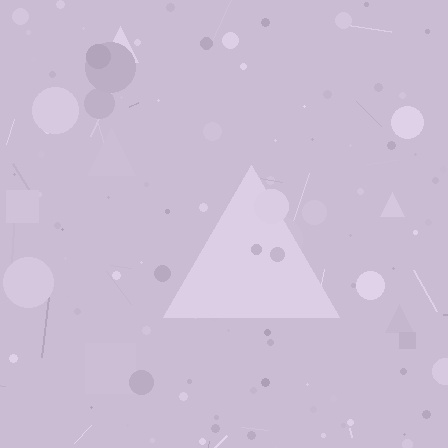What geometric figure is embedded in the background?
A triangle is embedded in the background.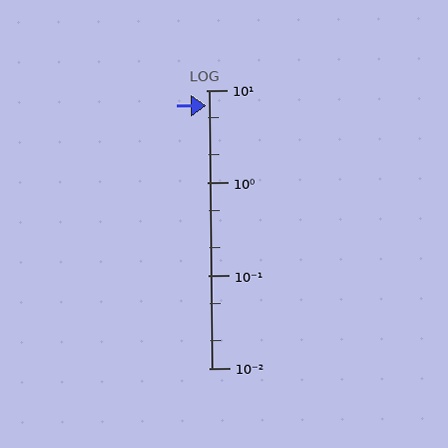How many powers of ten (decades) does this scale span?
The scale spans 3 decades, from 0.01 to 10.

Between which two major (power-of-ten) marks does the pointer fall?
The pointer is between 1 and 10.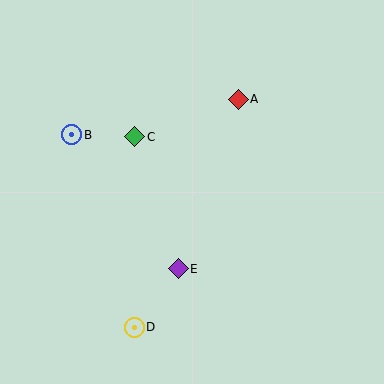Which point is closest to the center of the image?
Point E at (178, 269) is closest to the center.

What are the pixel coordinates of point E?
Point E is at (178, 269).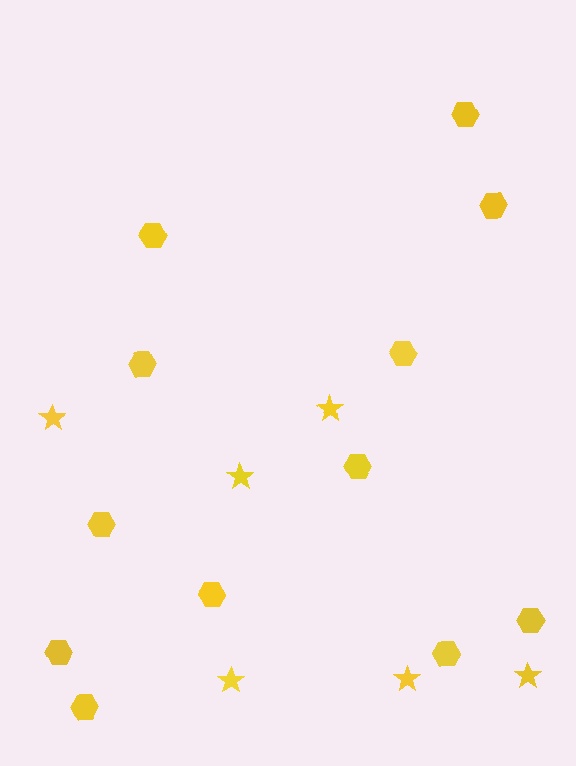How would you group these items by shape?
There are 2 groups: one group of stars (6) and one group of hexagons (12).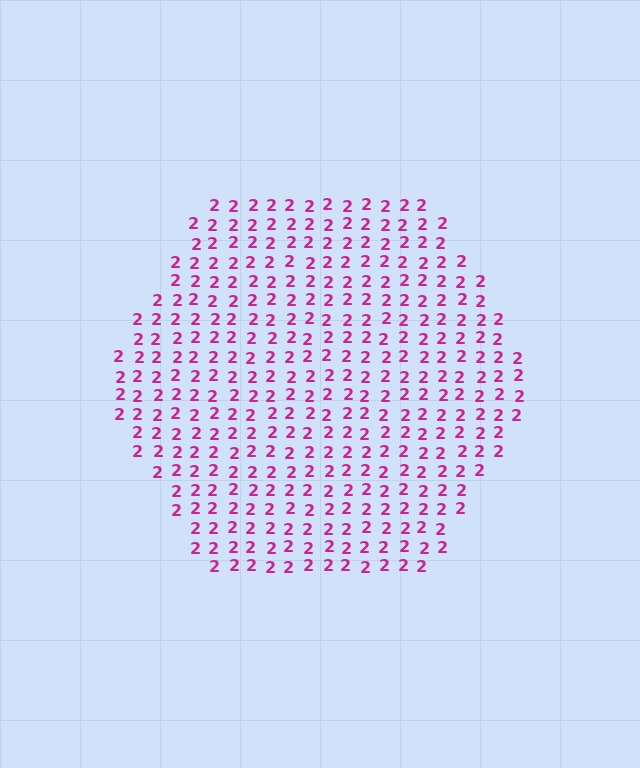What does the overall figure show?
The overall figure shows a hexagon.